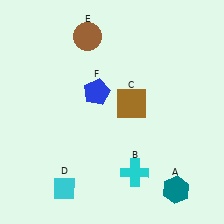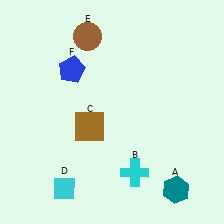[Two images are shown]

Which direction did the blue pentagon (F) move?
The blue pentagon (F) moved left.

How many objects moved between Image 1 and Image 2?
2 objects moved between the two images.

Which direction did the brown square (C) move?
The brown square (C) moved left.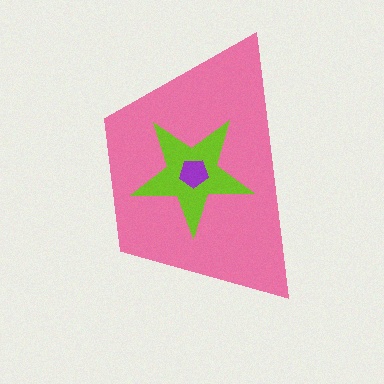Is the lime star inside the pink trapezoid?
Yes.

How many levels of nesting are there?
3.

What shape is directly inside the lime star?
The purple pentagon.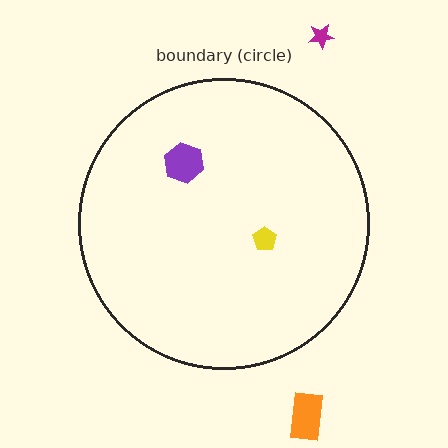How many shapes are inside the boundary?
2 inside, 2 outside.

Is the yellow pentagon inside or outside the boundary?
Inside.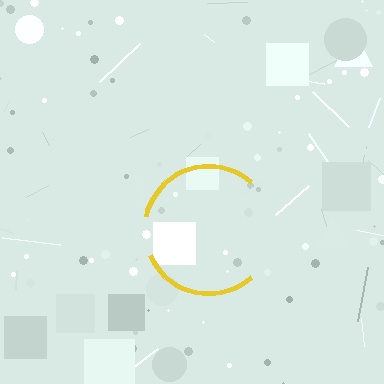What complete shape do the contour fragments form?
The contour fragments form a circle.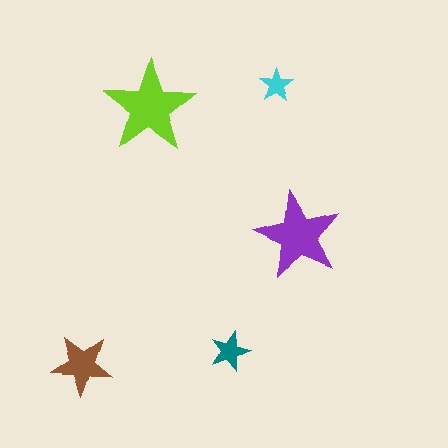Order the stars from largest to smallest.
the lime one, the purple one, the brown one, the teal one, the cyan one.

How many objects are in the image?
There are 5 objects in the image.